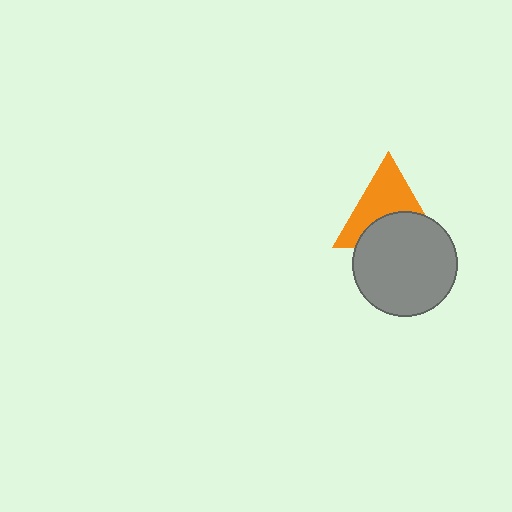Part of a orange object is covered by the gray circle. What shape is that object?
It is a triangle.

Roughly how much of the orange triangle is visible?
About half of it is visible (roughly 57%).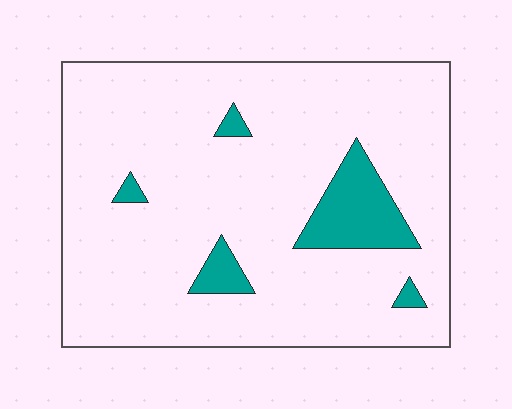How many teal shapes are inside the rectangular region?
5.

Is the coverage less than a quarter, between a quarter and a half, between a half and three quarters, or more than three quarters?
Less than a quarter.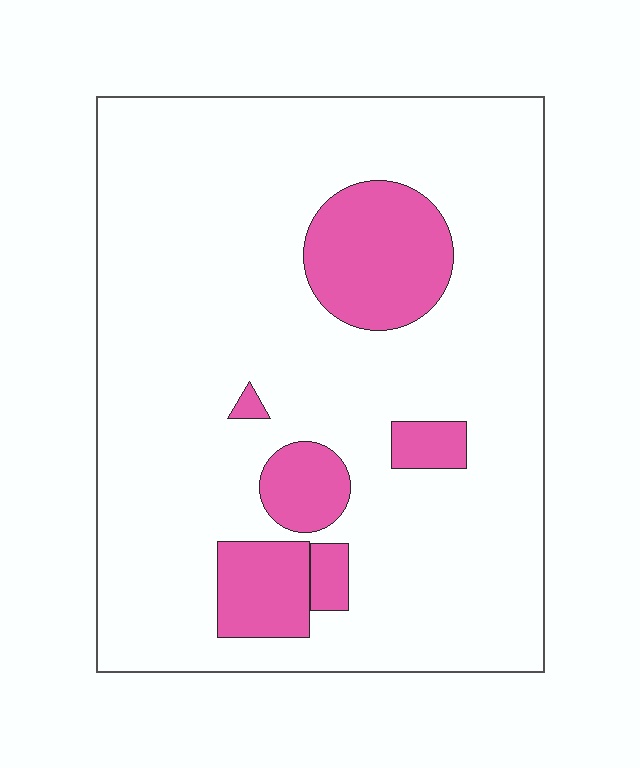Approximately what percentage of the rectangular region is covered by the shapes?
Approximately 15%.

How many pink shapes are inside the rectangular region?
6.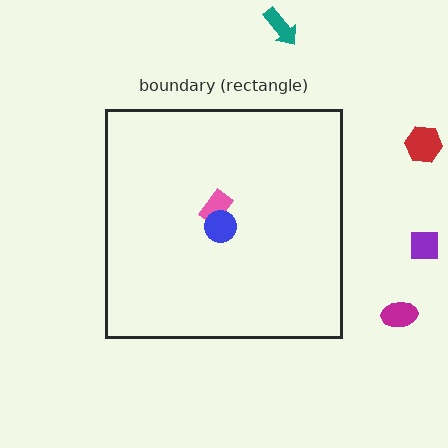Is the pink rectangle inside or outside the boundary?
Inside.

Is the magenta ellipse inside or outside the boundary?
Outside.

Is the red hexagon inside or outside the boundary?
Outside.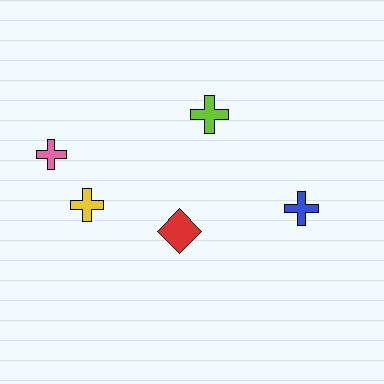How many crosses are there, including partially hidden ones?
There are 4 crosses.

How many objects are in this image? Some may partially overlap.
There are 5 objects.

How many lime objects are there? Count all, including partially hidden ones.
There is 1 lime object.